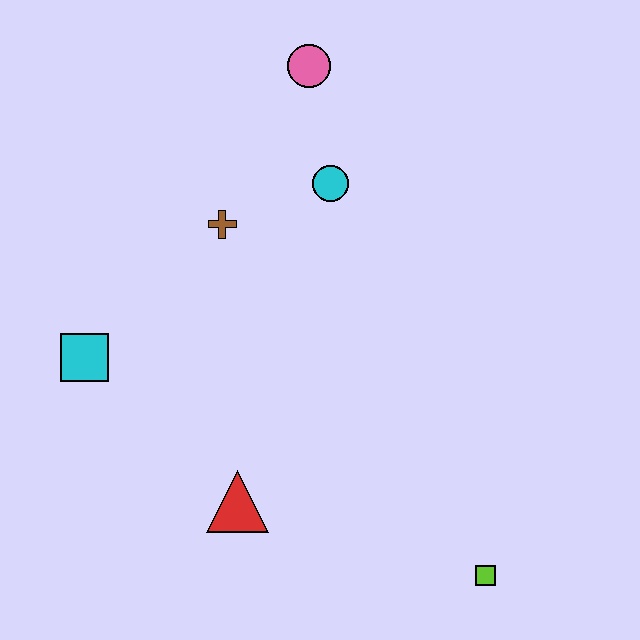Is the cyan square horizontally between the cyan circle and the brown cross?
No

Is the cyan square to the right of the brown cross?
No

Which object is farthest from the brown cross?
The lime square is farthest from the brown cross.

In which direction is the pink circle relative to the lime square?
The pink circle is above the lime square.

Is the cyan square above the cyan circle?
No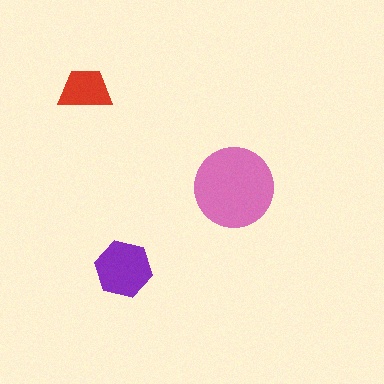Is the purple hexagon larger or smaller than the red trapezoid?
Larger.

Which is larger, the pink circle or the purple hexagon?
The pink circle.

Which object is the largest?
The pink circle.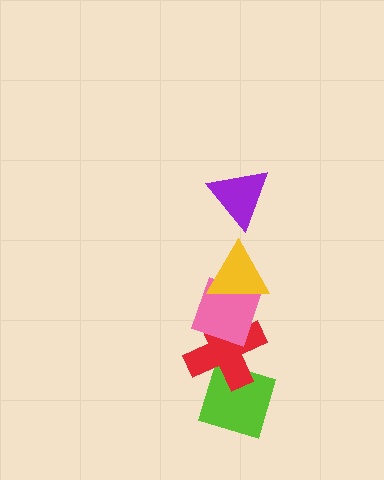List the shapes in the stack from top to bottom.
From top to bottom: the purple triangle, the yellow triangle, the pink diamond, the red cross, the lime diamond.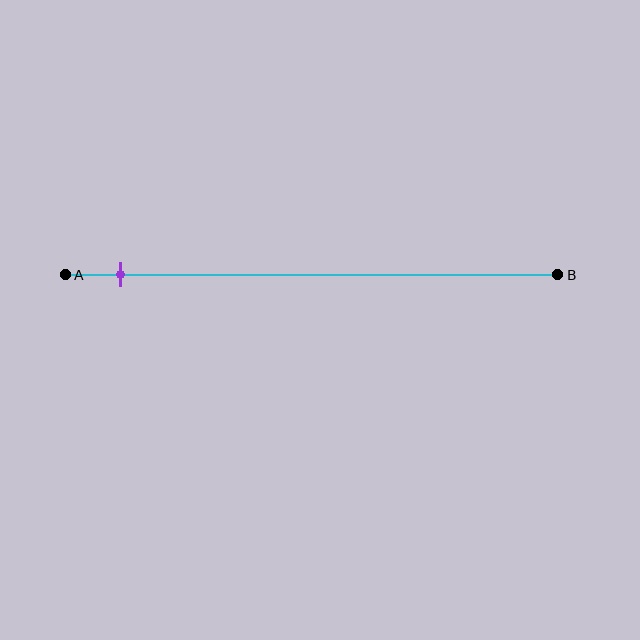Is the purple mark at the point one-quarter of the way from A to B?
No, the mark is at about 10% from A, not at the 25% one-quarter point.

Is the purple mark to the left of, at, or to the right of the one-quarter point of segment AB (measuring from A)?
The purple mark is to the left of the one-quarter point of segment AB.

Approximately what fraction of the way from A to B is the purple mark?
The purple mark is approximately 10% of the way from A to B.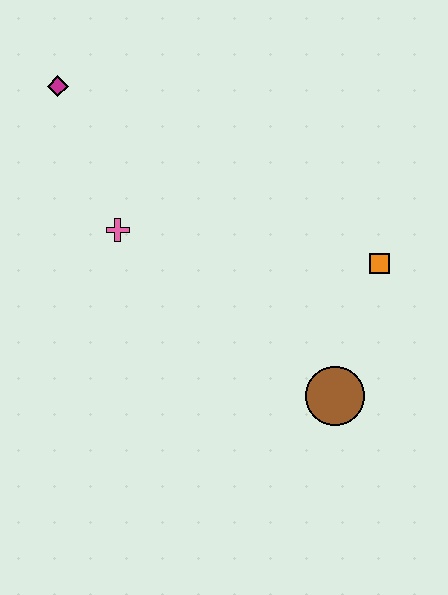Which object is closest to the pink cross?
The magenta diamond is closest to the pink cross.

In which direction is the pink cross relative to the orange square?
The pink cross is to the left of the orange square.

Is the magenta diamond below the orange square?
No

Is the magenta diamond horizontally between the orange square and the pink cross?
No